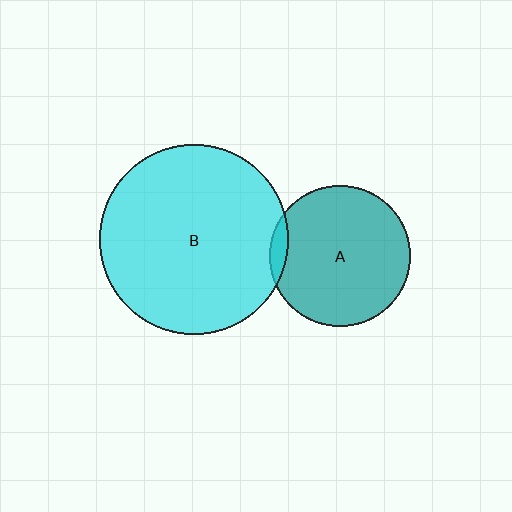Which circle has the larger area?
Circle B (cyan).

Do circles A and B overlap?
Yes.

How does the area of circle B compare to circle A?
Approximately 1.8 times.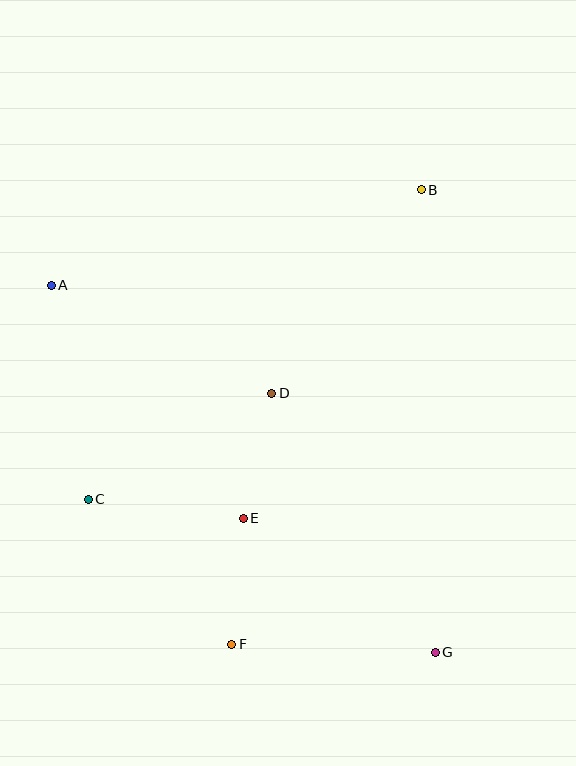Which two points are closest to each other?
Points E and F are closest to each other.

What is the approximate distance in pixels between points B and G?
The distance between B and G is approximately 463 pixels.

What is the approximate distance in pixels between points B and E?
The distance between B and E is approximately 374 pixels.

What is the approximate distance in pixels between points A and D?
The distance between A and D is approximately 246 pixels.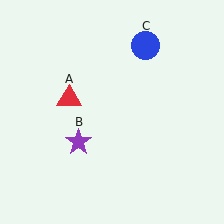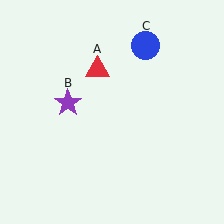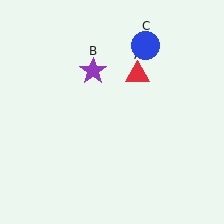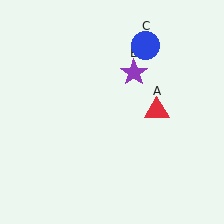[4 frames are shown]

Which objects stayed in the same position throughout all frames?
Blue circle (object C) remained stationary.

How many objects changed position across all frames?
2 objects changed position: red triangle (object A), purple star (object B).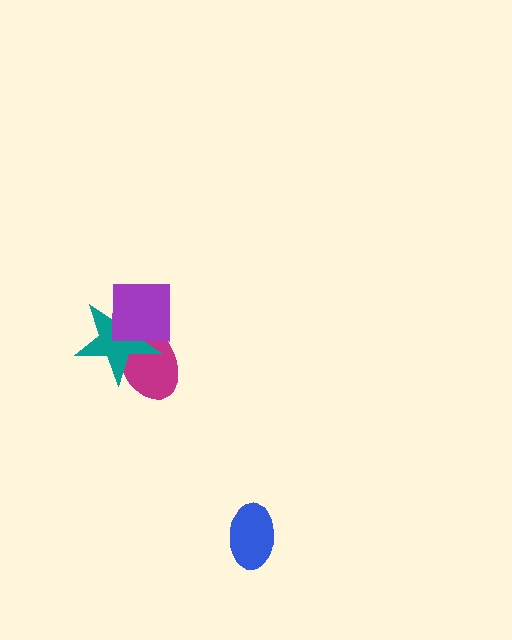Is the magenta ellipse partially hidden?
Yes, it is partially covered by another shape.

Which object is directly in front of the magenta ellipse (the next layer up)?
The teal star is directly in front of the magenta ellipse.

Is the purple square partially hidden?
No, no other shape covers it.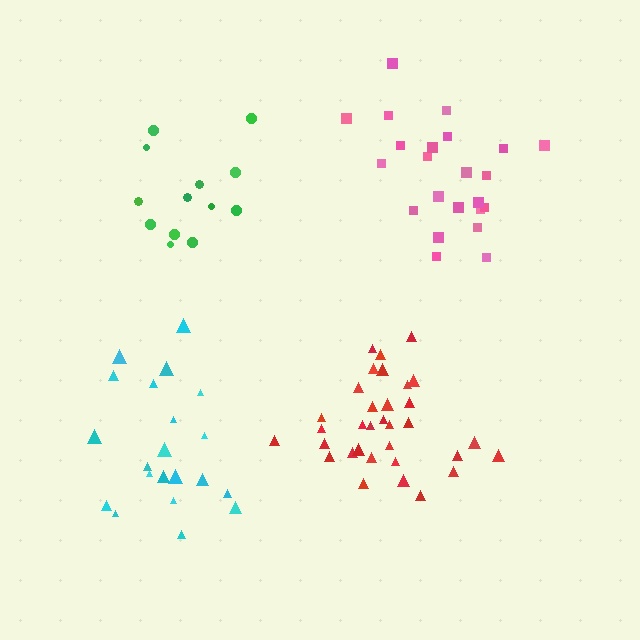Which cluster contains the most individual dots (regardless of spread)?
Red (33).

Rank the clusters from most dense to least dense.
red, pink, green, cyan.